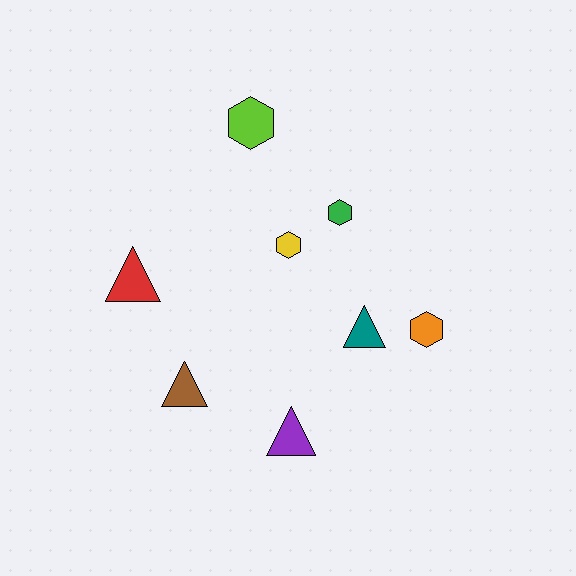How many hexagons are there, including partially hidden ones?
There are 4 hexagons.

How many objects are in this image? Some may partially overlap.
There are 8 objects.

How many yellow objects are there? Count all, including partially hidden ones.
There is 1 yellow object.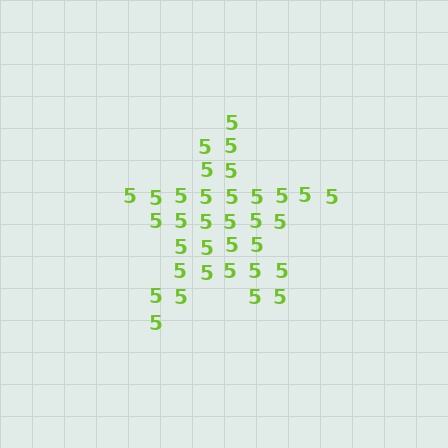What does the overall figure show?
The overall figure shows a star.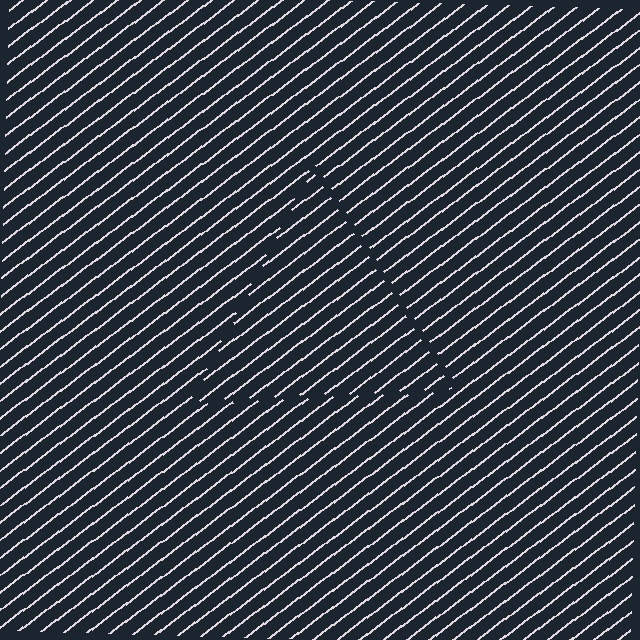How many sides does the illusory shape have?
3 sides — the line-ends trace a triangle.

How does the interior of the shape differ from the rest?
The interior of the shape contains the same grating, shifted by half a period — the contour is defined by the phase discontinuity where line-ends from the inner and outer gratings abut.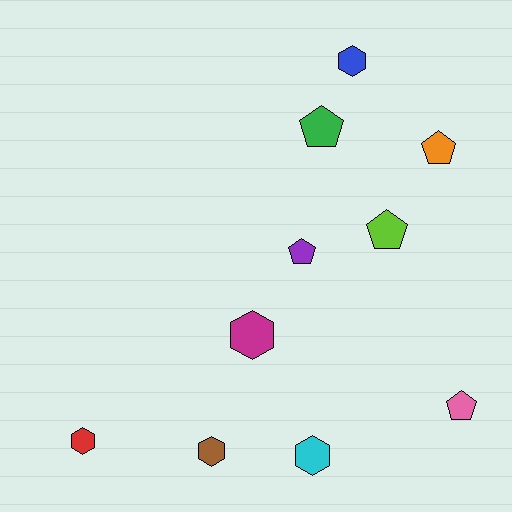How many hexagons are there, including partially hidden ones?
There are 5 hexagons.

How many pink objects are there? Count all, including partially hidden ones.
There is 1 pink object.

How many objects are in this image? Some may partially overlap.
There are 10 objects.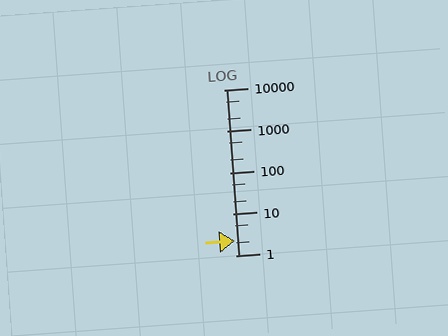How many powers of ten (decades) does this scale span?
The scale spans 4 decades, from 1 to 10000.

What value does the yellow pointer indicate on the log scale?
The pointer indicates approximately 2.2.